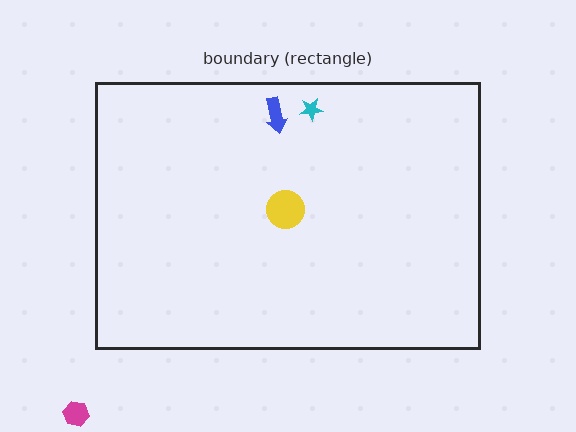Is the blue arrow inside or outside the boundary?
Inside.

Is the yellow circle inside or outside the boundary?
Inside.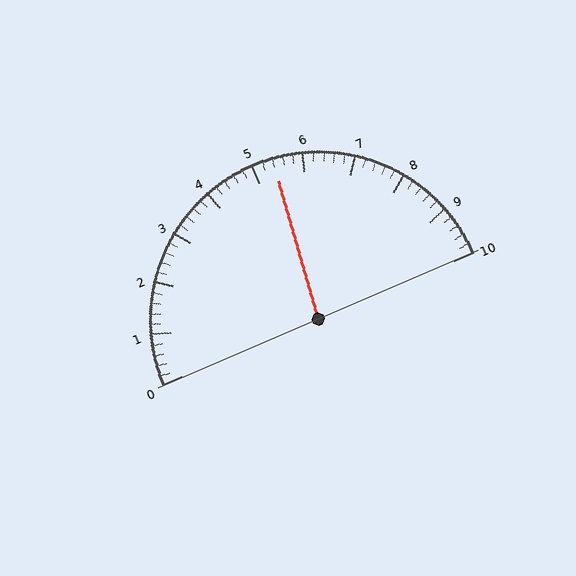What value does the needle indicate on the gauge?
The needle indicates approximately 5.4.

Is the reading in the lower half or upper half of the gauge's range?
The reading is in the upper half of the range (0 to 10).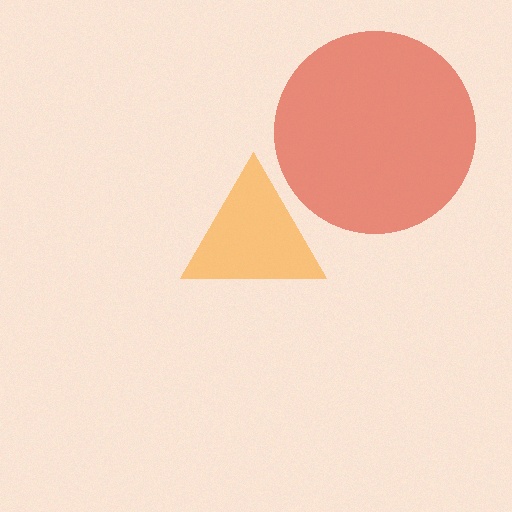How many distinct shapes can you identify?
There are 2 distinct shapes: an orange triangle, a red circle.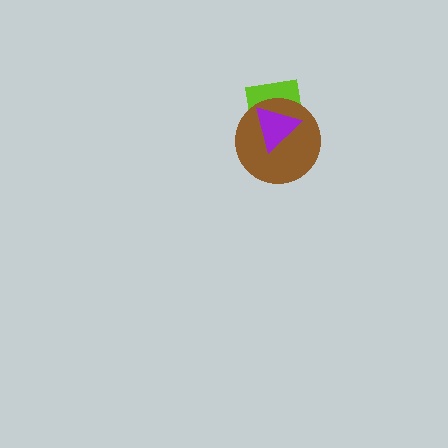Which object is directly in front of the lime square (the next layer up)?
The brown circle is directly in front of the lime square.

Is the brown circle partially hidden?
Yes, it is partially covered by another shape.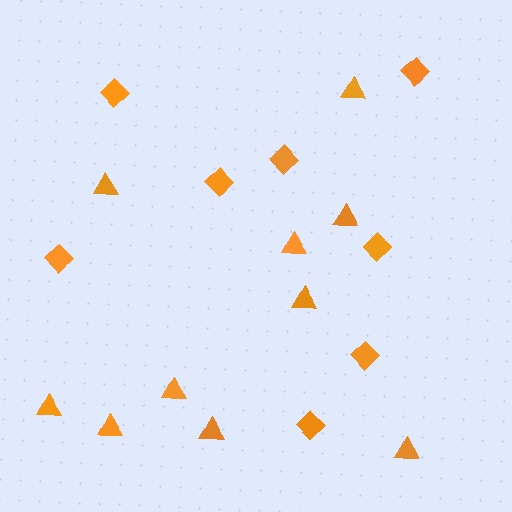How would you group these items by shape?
There are 2 groups: one group of triangles (10) and one group of diamonds (8).